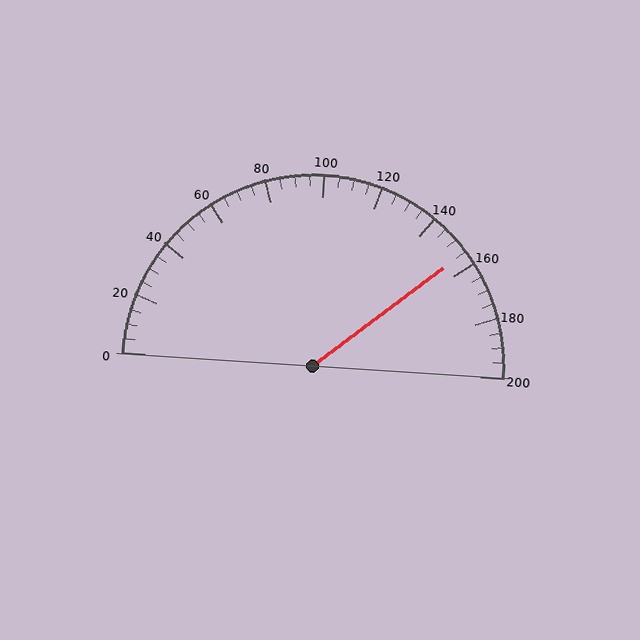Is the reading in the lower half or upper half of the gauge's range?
The reading is in the upper half of the range (0 to 200).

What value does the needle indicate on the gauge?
The needle indicates approximately 155.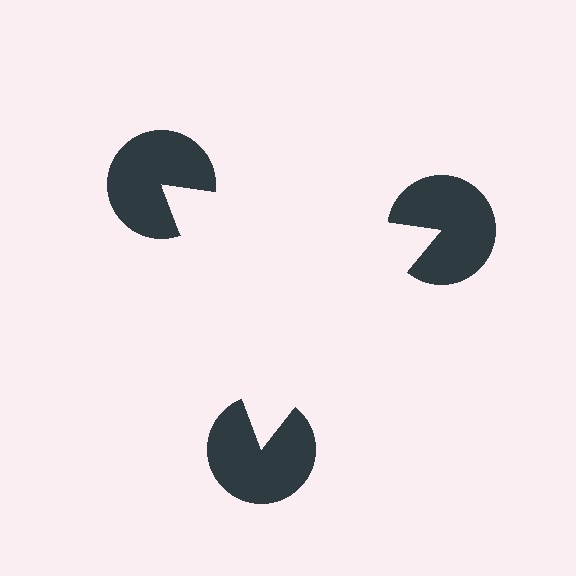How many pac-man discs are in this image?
There are 3 — one at each vertex of the illusory triangle.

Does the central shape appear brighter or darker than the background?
It typically appears slightly brighter than the background, even though no actual brightness change is drawn.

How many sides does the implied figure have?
3 sides.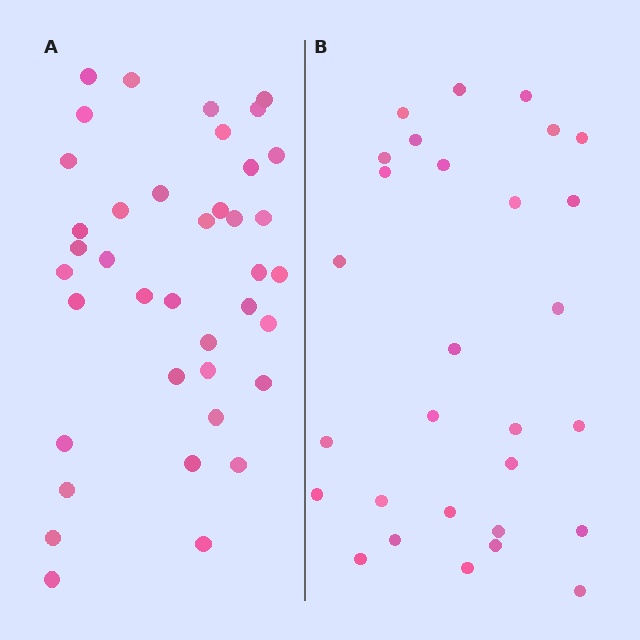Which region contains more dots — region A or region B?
Region A (the left region) has more dots.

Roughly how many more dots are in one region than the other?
Region A has roughly 10 or so more dots than region B.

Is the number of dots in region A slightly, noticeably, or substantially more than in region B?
Region A has noticeably more, but not dramatically so. The ratio is roughly 1.3 to 1.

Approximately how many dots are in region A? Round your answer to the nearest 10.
About 40 dots. (The exact count is 39, which rounds to 40.)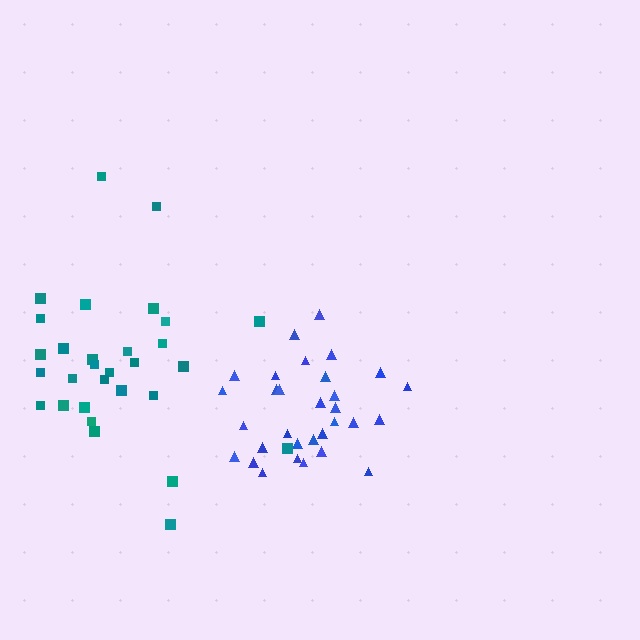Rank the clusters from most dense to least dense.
blue, teal.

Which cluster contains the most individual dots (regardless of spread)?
Blue (31).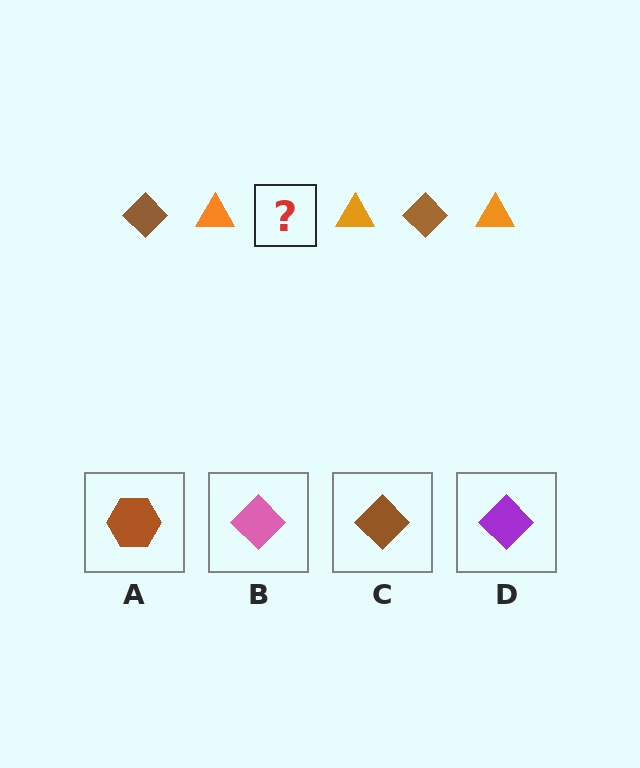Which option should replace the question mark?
Option C.